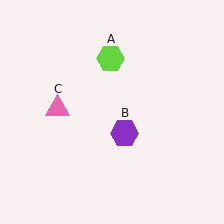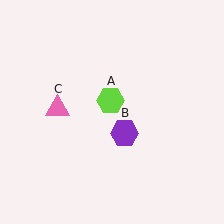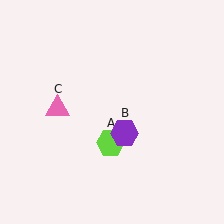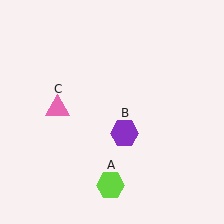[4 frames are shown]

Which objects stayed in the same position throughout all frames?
Purple hexagon (object B) and pink triangle (object C) remained stationary.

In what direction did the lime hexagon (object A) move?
The lime hexagon (object A) moved down.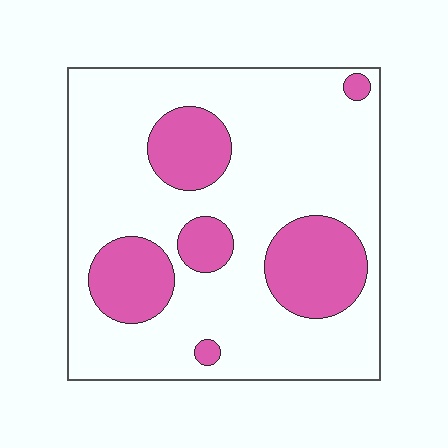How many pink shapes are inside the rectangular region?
6.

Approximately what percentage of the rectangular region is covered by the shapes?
Approximately 25%.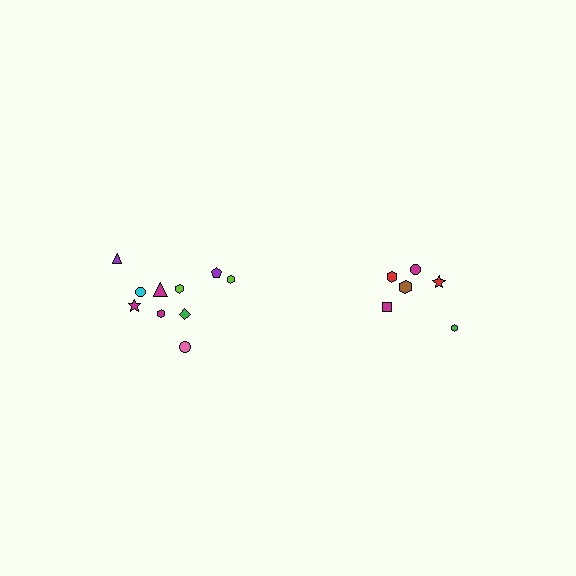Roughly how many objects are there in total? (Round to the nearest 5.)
Roughly 15 objects in total.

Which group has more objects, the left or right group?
The left group.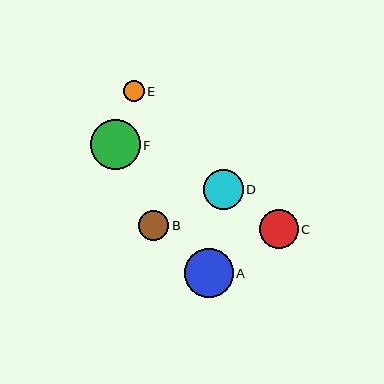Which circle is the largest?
Circle F is the largest with a size of approximately 50 pixels.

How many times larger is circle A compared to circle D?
Circle A is approximately 1.2 times the size of circle D.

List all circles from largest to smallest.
From largest to smallest: F, A, D, C, B, E.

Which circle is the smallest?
Circle E is the smallest with a size of approximately 21 pixels.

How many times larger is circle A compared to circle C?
Circle A is approximately 1.3 times the size of circle C.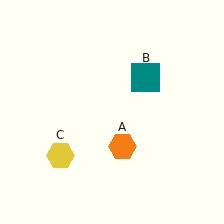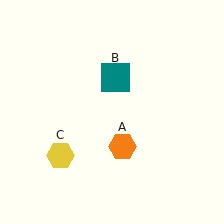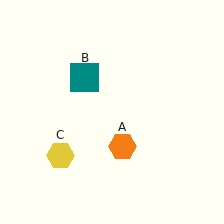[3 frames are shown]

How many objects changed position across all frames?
1 object changed position: teal square (object B).